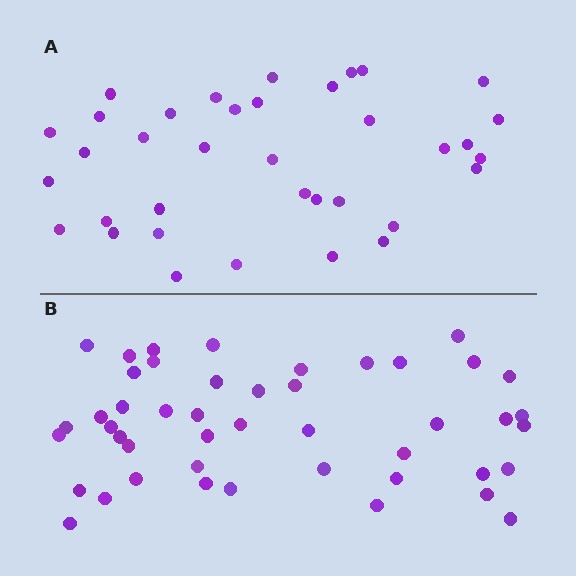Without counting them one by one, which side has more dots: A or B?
Region B (the bottom region) has more dots.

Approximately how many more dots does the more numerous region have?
Region B has roughly 10 or so more dots than region A.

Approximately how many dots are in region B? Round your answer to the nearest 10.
About 50 dots. (The exact count is 46, which rounds to 50.)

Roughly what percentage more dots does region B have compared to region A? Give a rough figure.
About 30% more.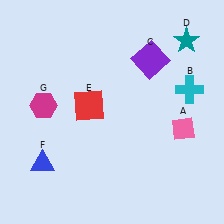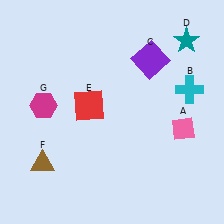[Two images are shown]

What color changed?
The triangle (F) changed from blue in Image 1 to brown in Image 2.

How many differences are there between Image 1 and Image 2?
There is 1 difference between the two images.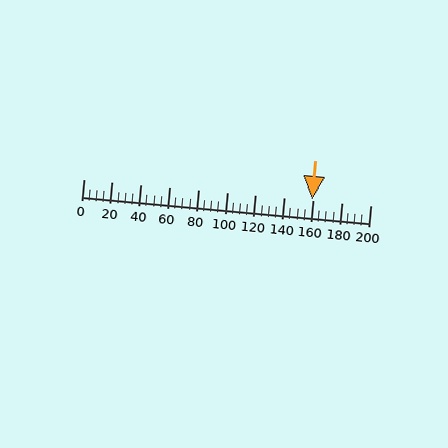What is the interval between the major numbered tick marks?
The major tick marks are spaced 20 units apart.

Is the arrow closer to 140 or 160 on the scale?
The arrow is closer to 160.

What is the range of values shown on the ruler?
The ruler shows values from 0 to 200.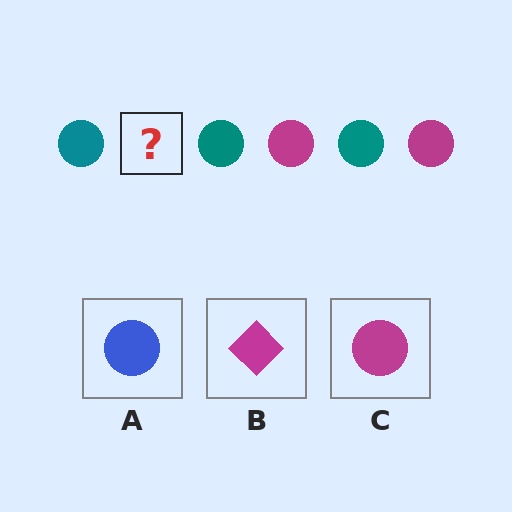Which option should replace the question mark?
Option C.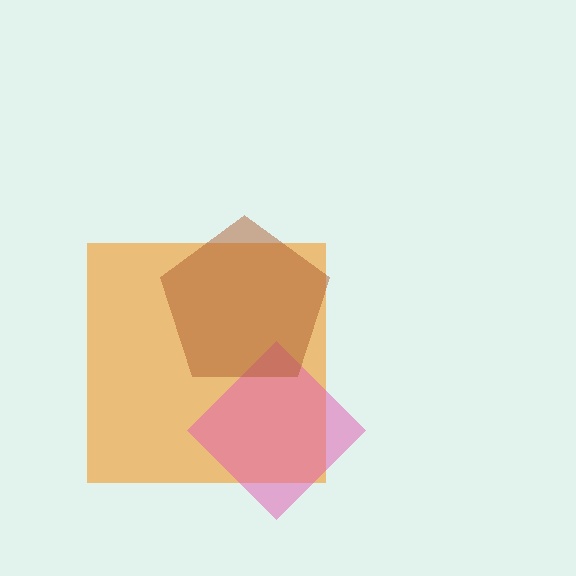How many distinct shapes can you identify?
There are 3 distinct shapes: an orange square, a pink diamond, a brown pentagon.